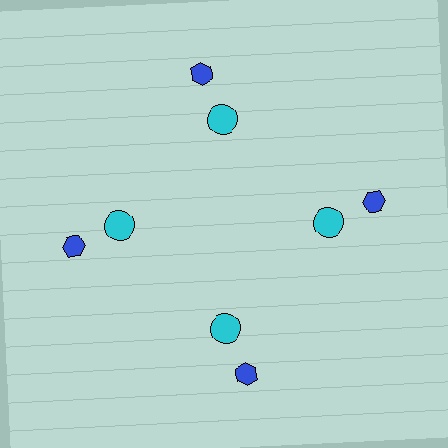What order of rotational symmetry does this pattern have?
This pattern has 4-fold rotational symmetry.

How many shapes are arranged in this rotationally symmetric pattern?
There are 8 shapes, arranged in 4 groups of 2.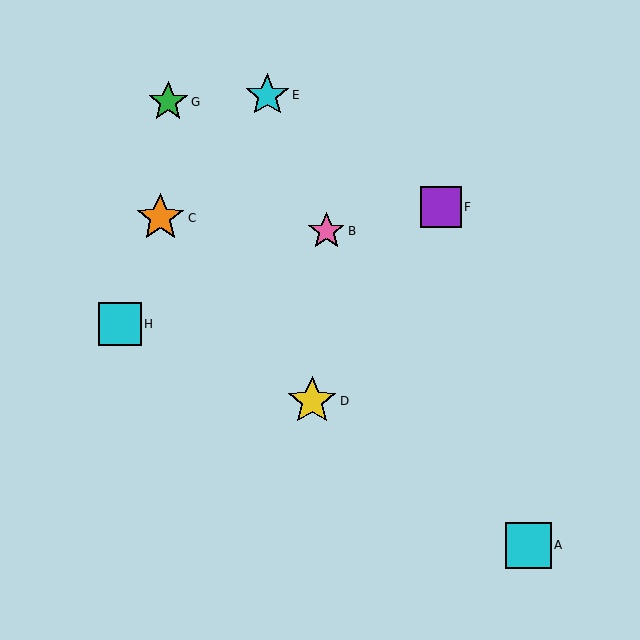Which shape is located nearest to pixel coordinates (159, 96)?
The green star (labeled G) at (168, 102) is nearest to that location.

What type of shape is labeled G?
Shape G is a green star.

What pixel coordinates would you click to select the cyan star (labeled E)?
Click at (267, 95) to select the cyan star E.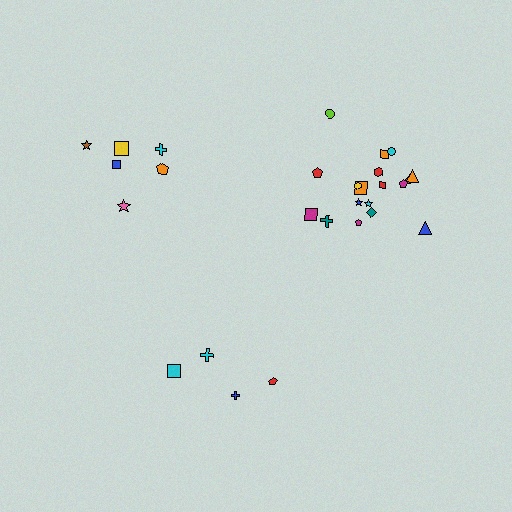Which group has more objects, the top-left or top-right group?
The top-right group.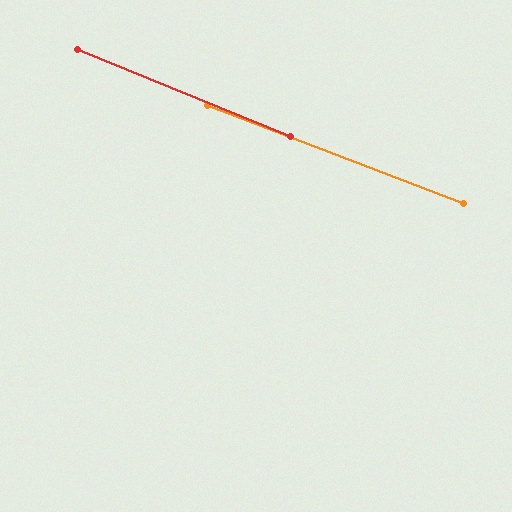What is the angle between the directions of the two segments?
Approximately 1 degree.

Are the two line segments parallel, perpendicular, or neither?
Parallel — their directions differ by only 1.0°.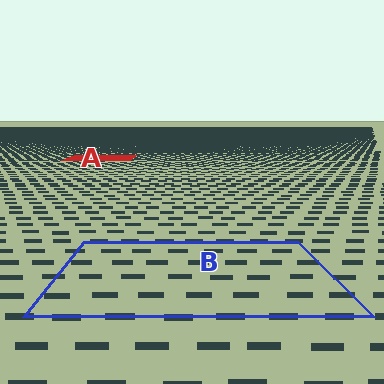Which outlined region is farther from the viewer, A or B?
Region A is farther from the viewer — the texture elements inside it appear smaller and more densely packed.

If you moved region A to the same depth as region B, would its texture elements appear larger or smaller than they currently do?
They would appear larger. At a closer depth, the same texture elements are projected at a bigger on-screen size.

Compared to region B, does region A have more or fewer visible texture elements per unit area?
Region A has more texture elements per unit area — they are packed more densely because it is farther away.